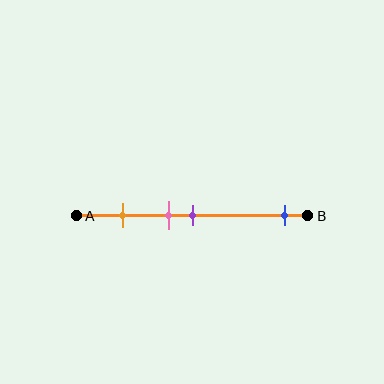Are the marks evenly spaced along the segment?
No, the marks are not evenly spaced.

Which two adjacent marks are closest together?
The pink and purple marks are the closest adjacent pair.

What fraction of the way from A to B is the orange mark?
The orange mark is approximately 20% (0.2) of the way from A to B.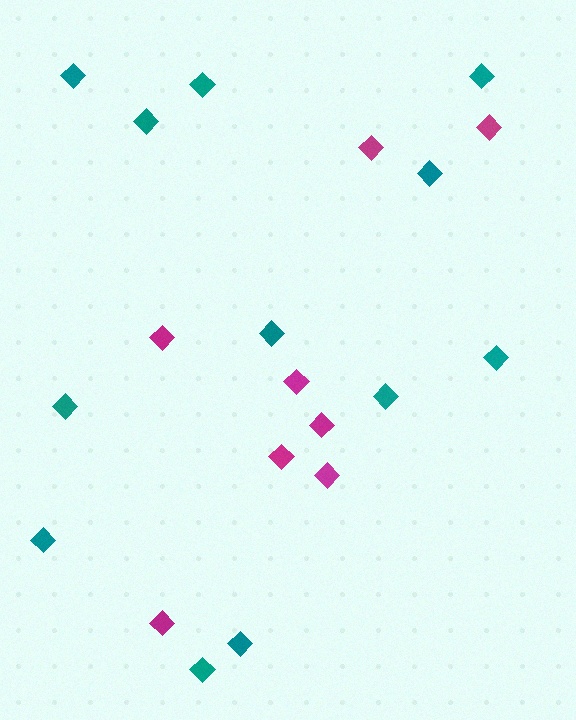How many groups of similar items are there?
There are 2 groups: one group of magenta diamonds (8) and one group of teal diamonds (12).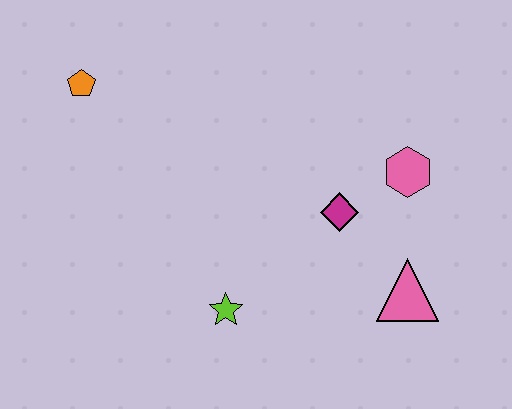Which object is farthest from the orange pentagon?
The pink triangle is farthest from the orange pentagon.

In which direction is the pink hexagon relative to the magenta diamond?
The pink hexagon is to the right of the magenta diamond.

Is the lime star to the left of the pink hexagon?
Yes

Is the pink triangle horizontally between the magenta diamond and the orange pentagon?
No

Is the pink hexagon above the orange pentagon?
No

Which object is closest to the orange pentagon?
The lime star is closest to the orange pentagon.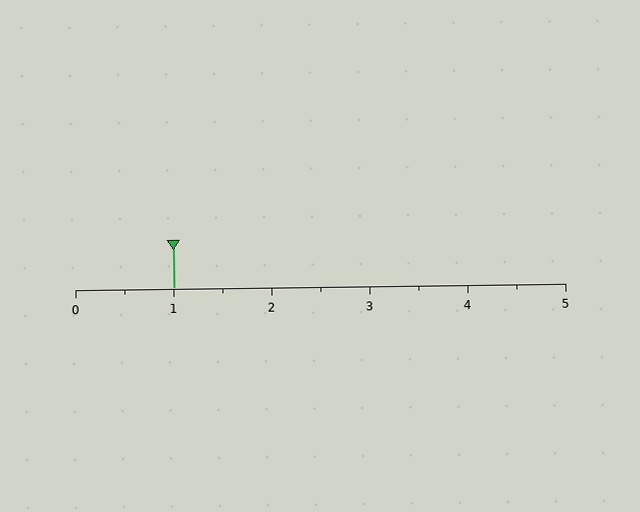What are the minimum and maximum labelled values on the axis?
The axis runs from 0 to 5.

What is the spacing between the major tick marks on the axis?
The major ticks are spaced 1 apart.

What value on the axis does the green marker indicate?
The marker indicates approximately 1.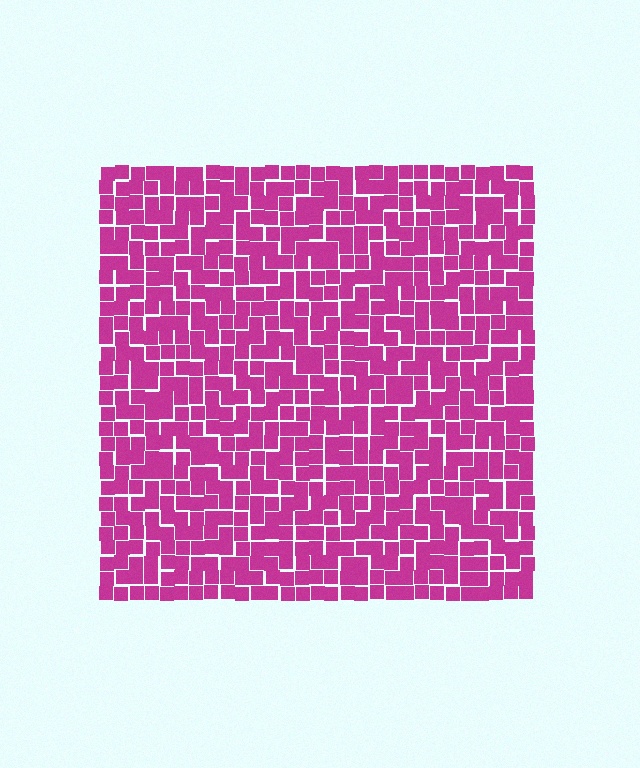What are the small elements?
The small elements are squares.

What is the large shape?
The large shape is a square.